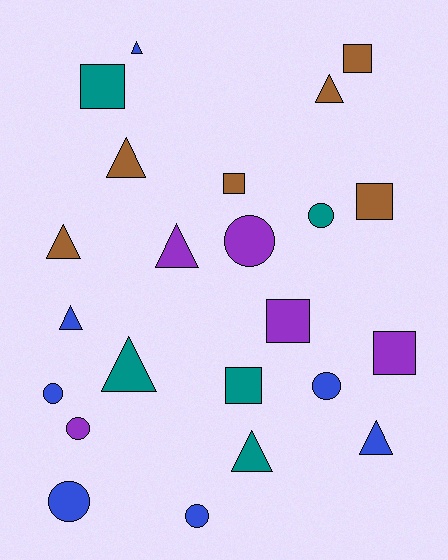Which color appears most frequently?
Blue, with 7 objects.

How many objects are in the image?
There are 23 objects.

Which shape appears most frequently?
Triangle, with 9 objects.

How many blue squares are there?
There are no blue squares.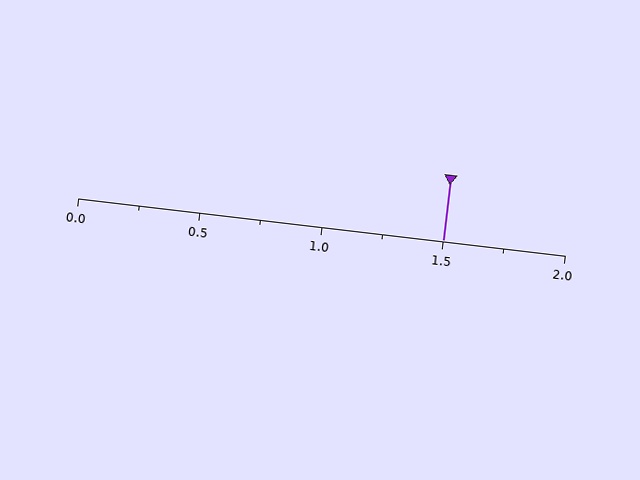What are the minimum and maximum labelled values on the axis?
The axis runs from 0.0 to 2.0.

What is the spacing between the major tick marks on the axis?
The major ticks are spaced 0.5 apart.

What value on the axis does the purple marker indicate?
The marker indicates approximately 1.5.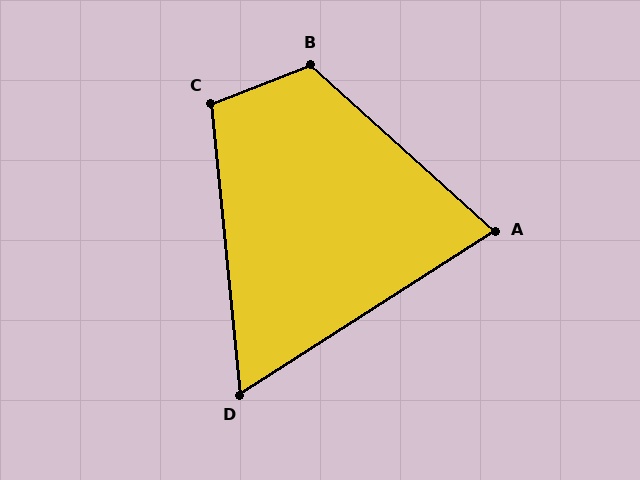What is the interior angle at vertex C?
Approximately 105 degrees (obtuse).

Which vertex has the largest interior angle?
B, at approximately 117 degrees.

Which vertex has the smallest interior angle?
D, at approximately 63 degrees.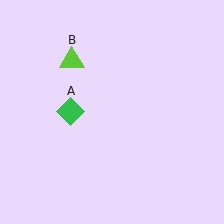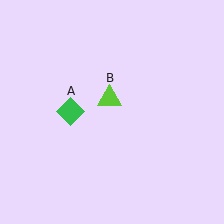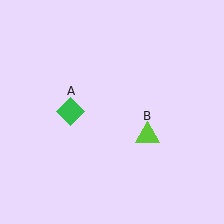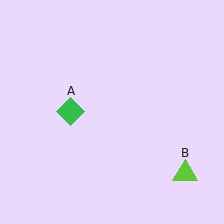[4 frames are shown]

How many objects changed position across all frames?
1 object changed position: lime triangle (object B).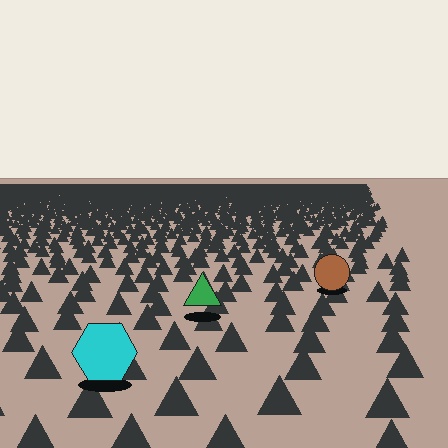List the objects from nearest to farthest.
From nearest to farthest: the cyan hexagon, the green triangle, the brown circle.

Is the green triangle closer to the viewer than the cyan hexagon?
No. The cyan hexagon is closer — you can tell from the texture gradient: the ground texture is coarser near it.